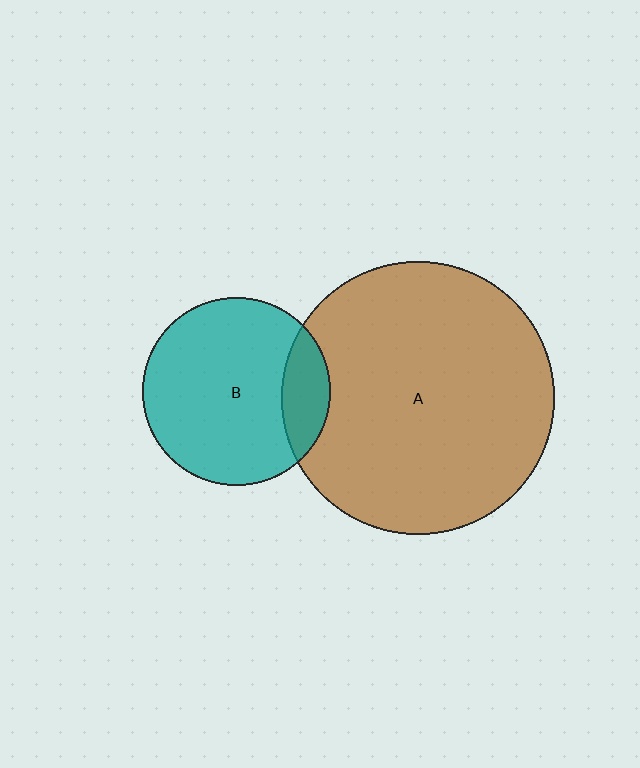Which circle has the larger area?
Circle A (brown).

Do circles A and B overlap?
Yes.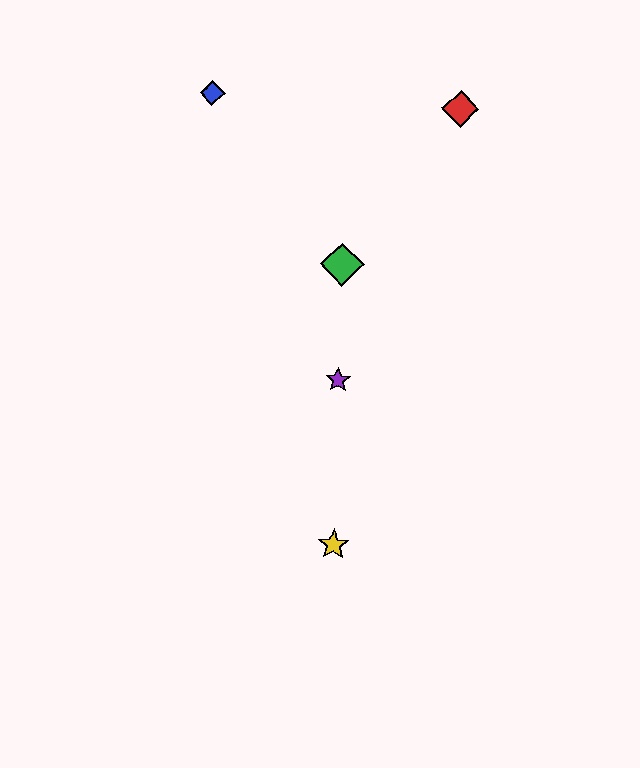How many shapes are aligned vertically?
3 shapes (the green diamond, the yellow star, the purple star) are aligned vertically.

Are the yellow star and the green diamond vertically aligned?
Yes, both are at x≈334.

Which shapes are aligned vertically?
The green diamond, the yellow star, the purple star are aligned vertically.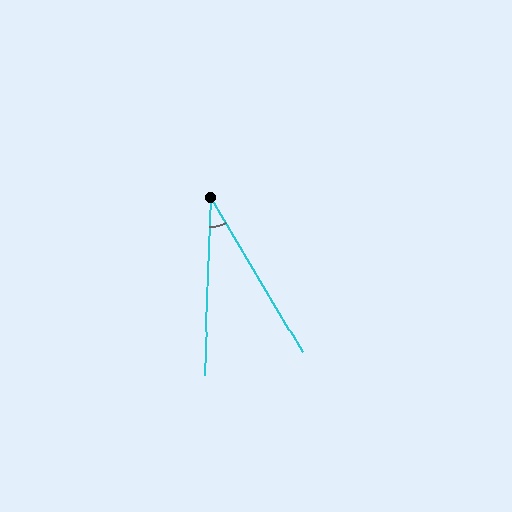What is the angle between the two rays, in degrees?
Approximately 33 degrees.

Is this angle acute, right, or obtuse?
It is acute.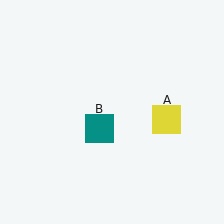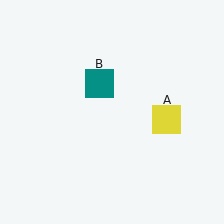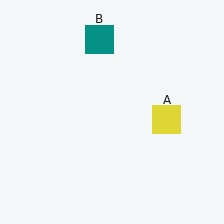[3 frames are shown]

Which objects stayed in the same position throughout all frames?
Yellow square (object A) remained stationary.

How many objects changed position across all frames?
1 object changed position: teal square (object B).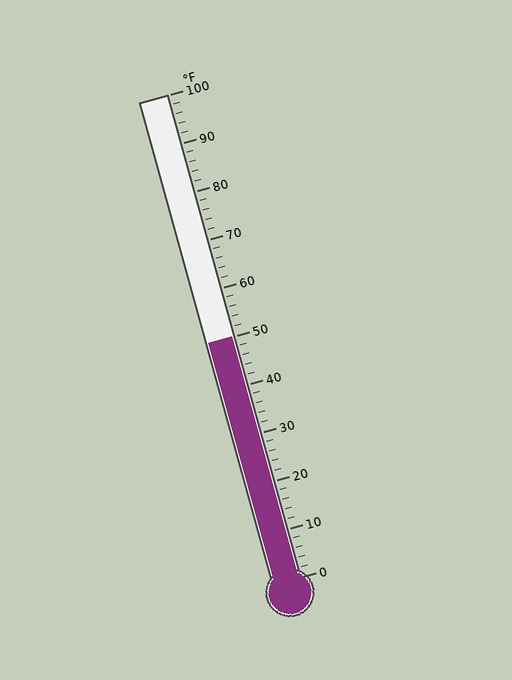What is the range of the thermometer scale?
The thermometer scale ranges from 0°F to 100°F.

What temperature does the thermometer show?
The thermometer shows approximately 50°F.